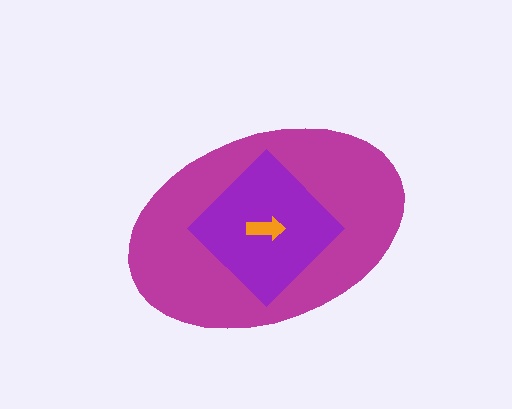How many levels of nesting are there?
3.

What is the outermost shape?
The magenta ellipse.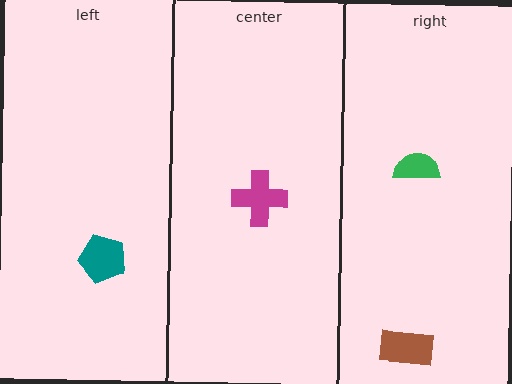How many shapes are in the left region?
1.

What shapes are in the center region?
The magenta cross.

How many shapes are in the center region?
1.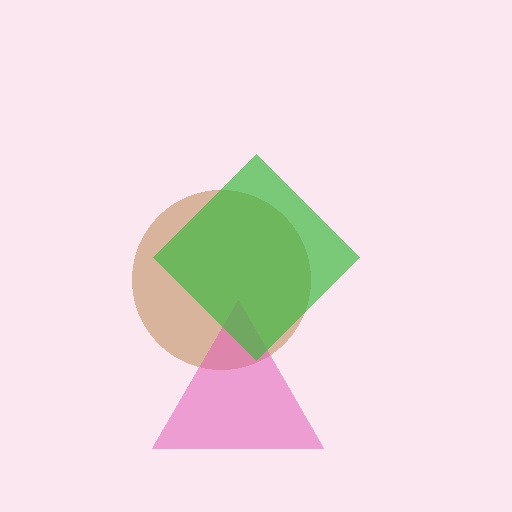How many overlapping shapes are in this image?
There are 3 overlapping shapes in the image.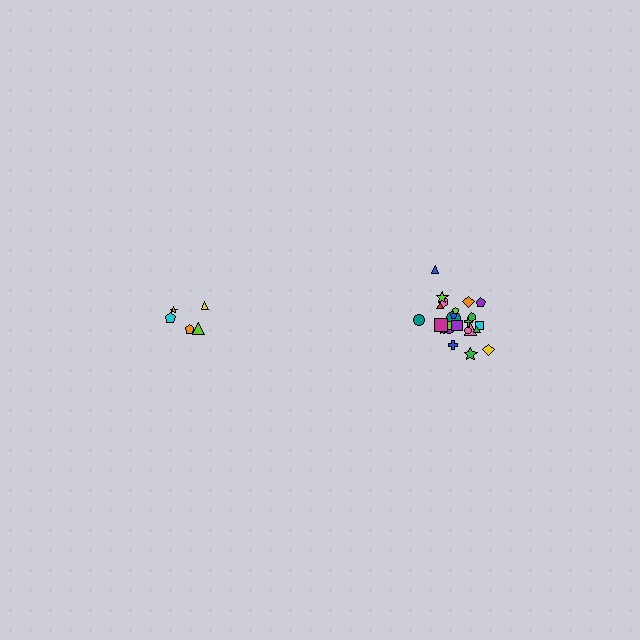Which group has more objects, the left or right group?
The right group.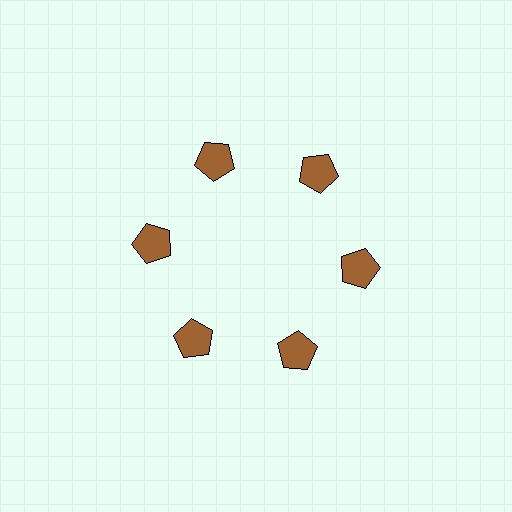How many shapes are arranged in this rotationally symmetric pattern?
There are 6 shapes, arranged in 6 groups of 1.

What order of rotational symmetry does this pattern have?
This pattern has 6-fold rotational symmetry.